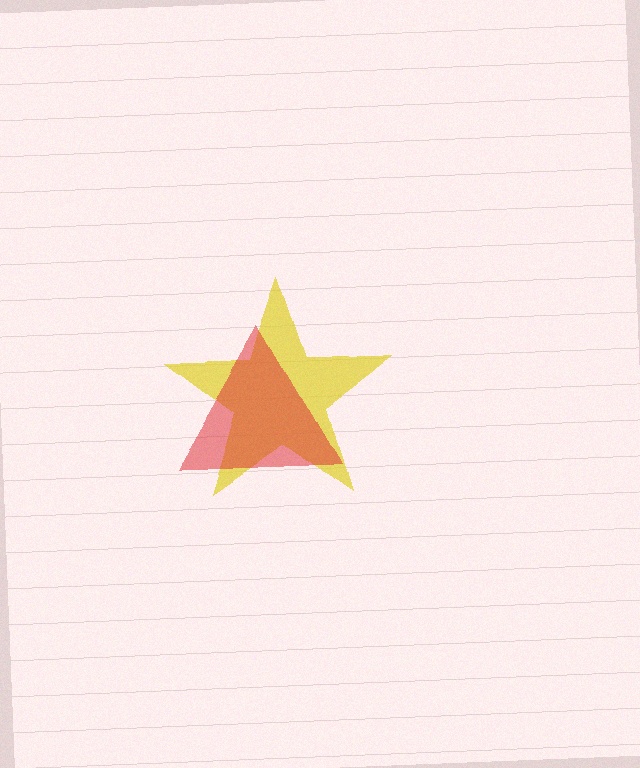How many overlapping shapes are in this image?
There are 2 overlapping shapes in the image.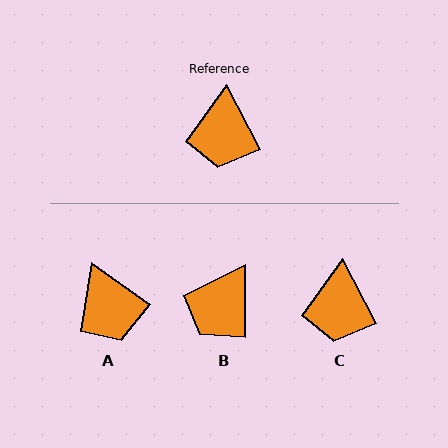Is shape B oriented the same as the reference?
No, it is off by about 28 degrees.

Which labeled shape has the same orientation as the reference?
C.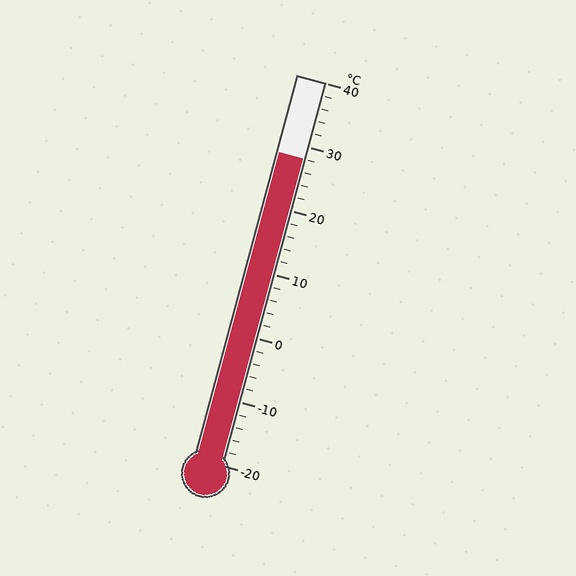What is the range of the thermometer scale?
The thermometer scale ranges from -20°C to 40°C.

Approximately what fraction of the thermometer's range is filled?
The thermometer is filled to approximately 80% of its range.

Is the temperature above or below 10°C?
The temperature is above 10°C.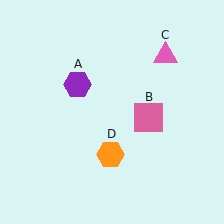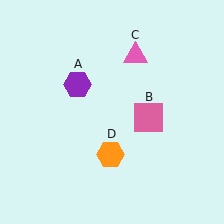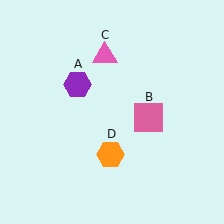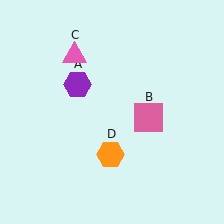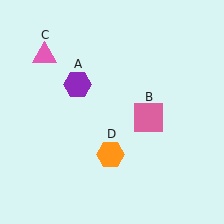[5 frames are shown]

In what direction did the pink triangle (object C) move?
The pink triangle (object C) moved left.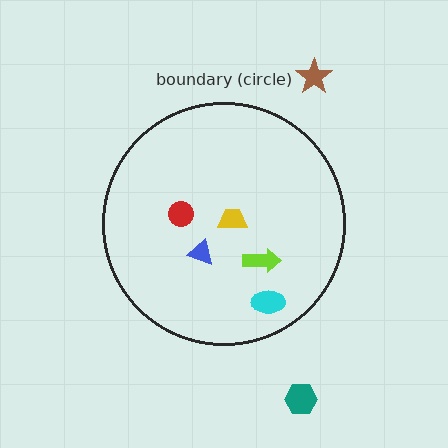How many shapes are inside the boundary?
5 inside, 2 outside.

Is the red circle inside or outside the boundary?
Inside.